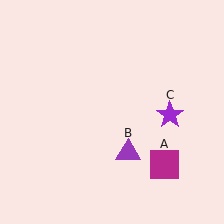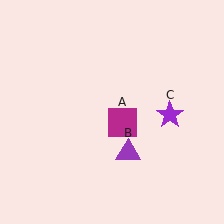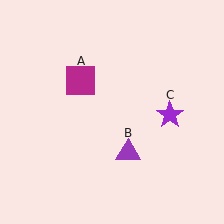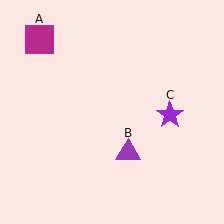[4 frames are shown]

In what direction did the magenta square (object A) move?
The magenta square (object A) moved up and to the left.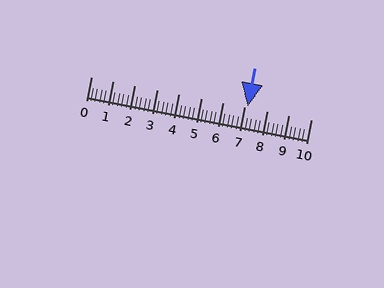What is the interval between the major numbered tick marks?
The major tick marks are spaced 1 units apart.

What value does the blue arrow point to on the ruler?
The blue arrow points to approximately 7.1.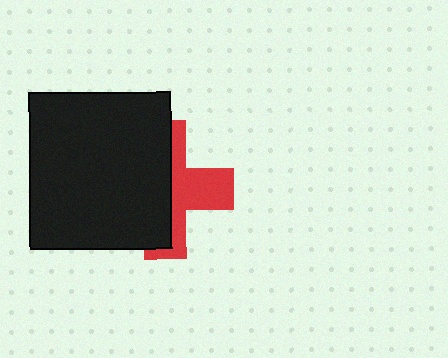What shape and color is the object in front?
The object in front is a black rectangle.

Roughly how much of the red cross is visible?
A small part of it is visible (roughly 43%).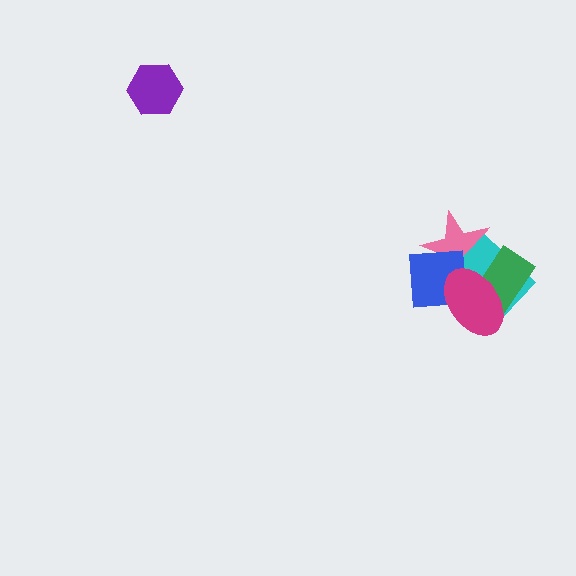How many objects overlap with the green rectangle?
3 objects overlap with the green rectangle.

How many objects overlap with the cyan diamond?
4 objects overlap with the cyan diamond.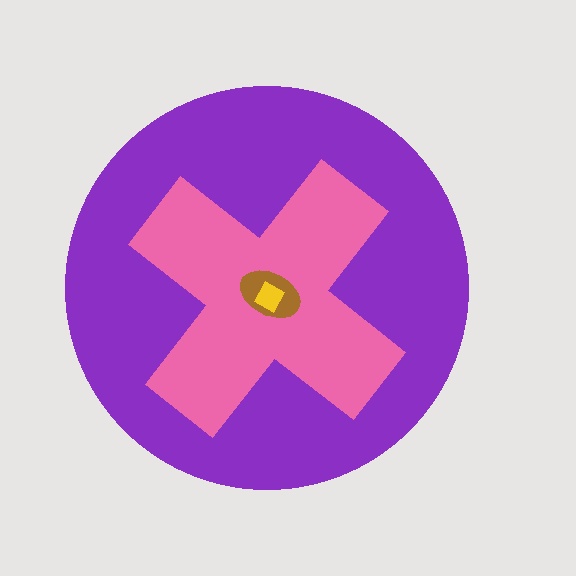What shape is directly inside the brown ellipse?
The yellow diamond.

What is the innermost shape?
The yellow diamond.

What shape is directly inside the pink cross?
The brown ellipse.